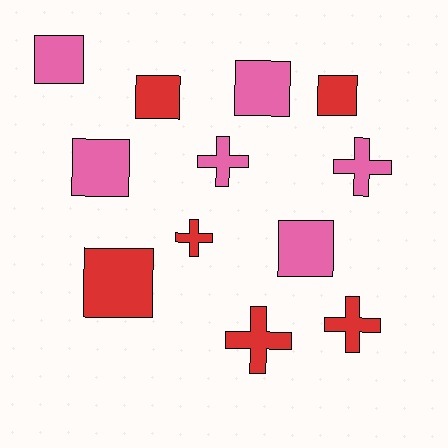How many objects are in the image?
There are 12 objects.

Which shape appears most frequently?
Square, with 7 objects.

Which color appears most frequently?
Pink, with 6 objects.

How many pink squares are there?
There are 4 pink squares.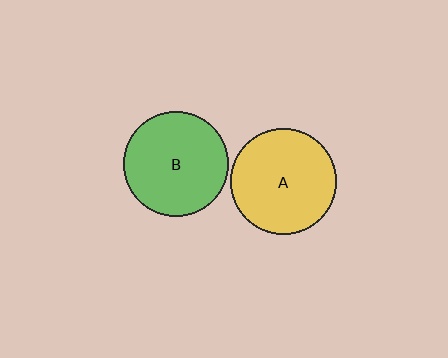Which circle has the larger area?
Circle A (yellow).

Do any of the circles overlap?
No, none of the circles overlap.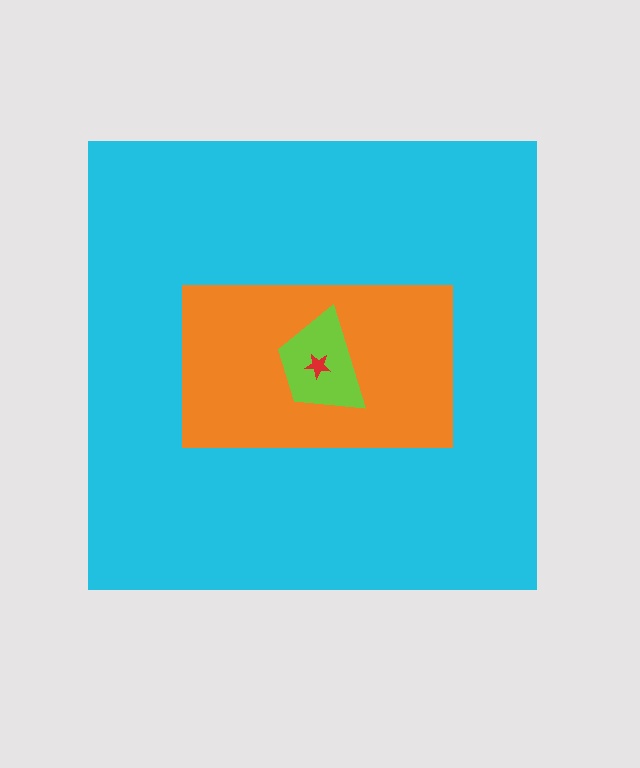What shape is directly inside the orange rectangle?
The lime trapezoid.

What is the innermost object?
The red star.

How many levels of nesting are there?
4.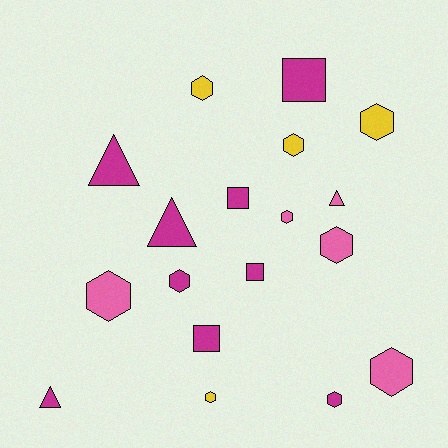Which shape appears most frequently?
Hexagon, with 10 objects.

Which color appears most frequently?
Magenta, with 9 objects.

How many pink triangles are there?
There is 1 pink triangle.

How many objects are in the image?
There are 18 objects.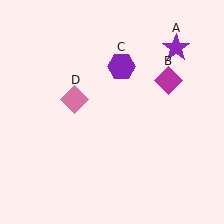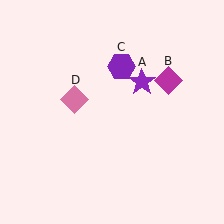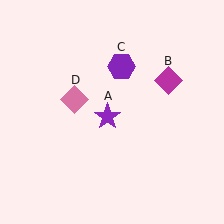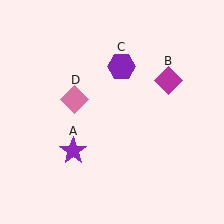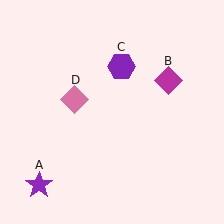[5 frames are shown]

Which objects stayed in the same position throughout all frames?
Magenta diamond (object B) and purple hexagon (object C) and pink diamond (object D) remained stationary.